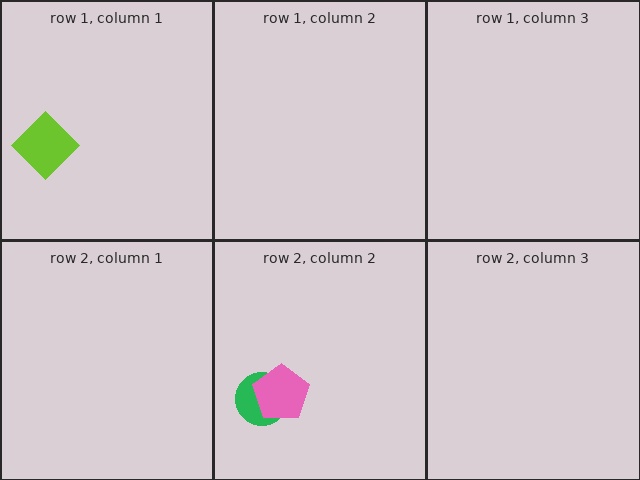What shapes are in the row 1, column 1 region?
The lime diamond.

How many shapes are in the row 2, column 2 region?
2.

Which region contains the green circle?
The row 2, column 2 region.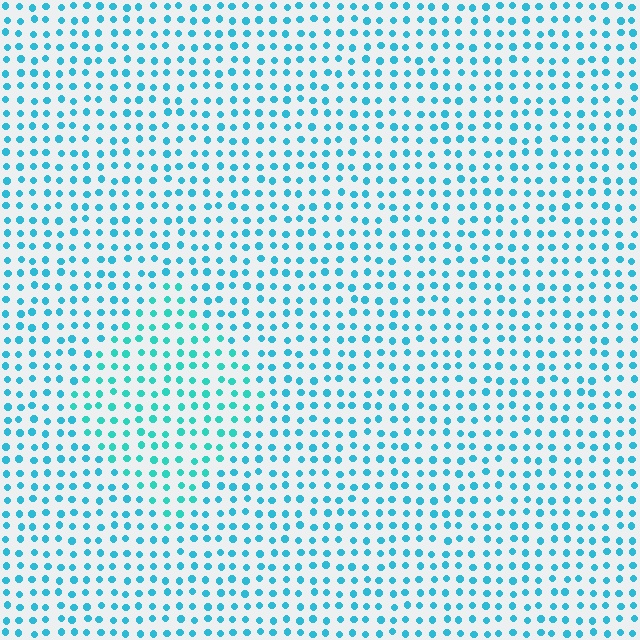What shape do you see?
I see a diamond.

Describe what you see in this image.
The image is filled with small cyan elements in a uniform arrangement. A diamond-shaped region is visible where the elements are tinted to a slightly different hue, forming a subtle color boundary.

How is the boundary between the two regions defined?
The boundary is defined purely by a slight shift in hue (about 18 degrees). Spacing, size, and orientation are identical on both sides.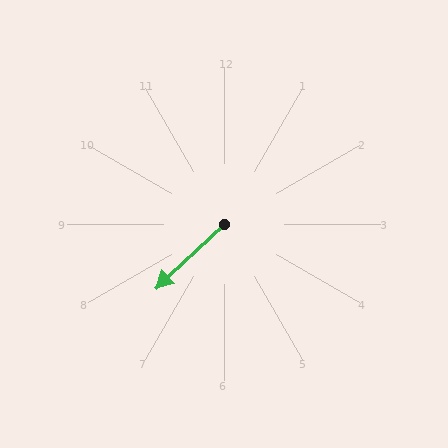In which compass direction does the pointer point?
Southwest.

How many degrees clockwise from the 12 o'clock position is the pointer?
Approximately 227 degrees.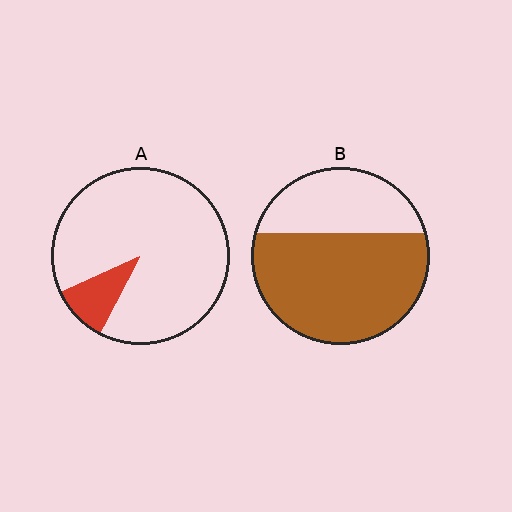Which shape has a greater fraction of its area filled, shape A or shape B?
Shape B.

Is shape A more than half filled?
No.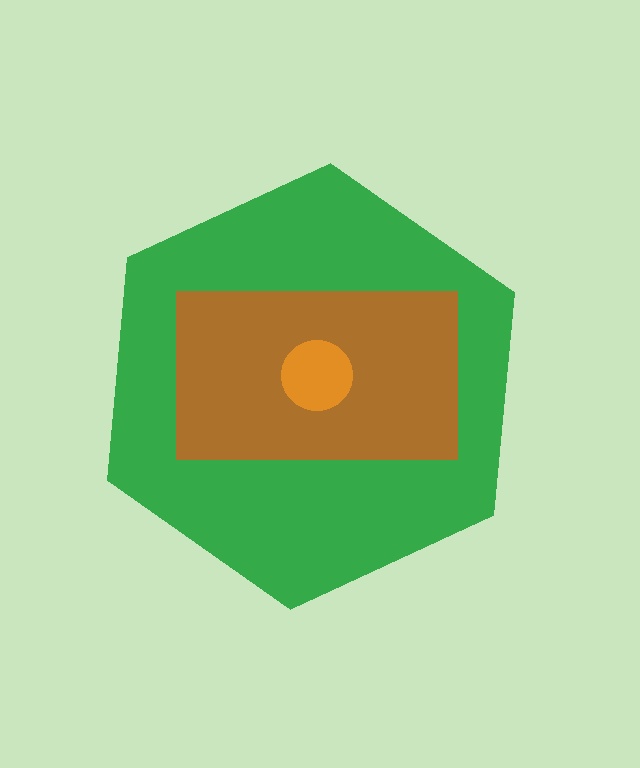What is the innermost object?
The orange circle.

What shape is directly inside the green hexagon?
The brown rectangle.